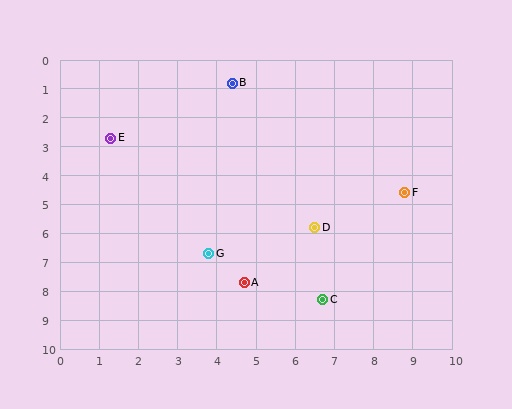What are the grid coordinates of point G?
Point G is at approximately (3.8, 6.7).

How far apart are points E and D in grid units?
Points E and D are about 6.1 grid units apart.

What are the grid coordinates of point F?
Point F is at approximately (8.8, 4.6).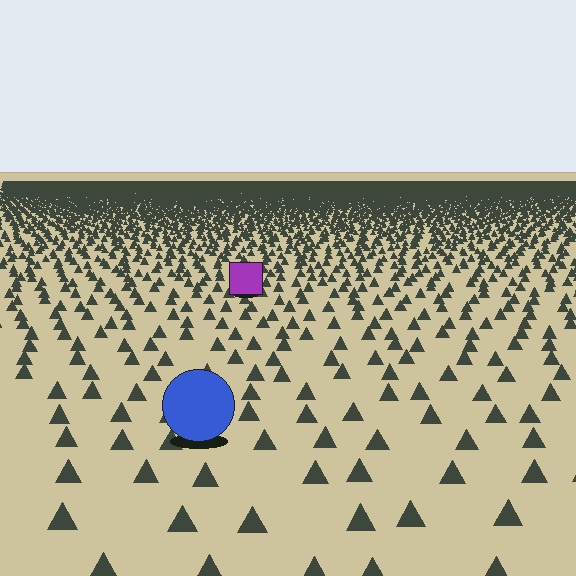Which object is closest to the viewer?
The blue circle is closest. The texture marks near it are larger and more spread out.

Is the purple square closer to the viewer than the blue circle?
No. The blue circle is closer — you can tell from the texture gradient: the ground texture is coarser near it.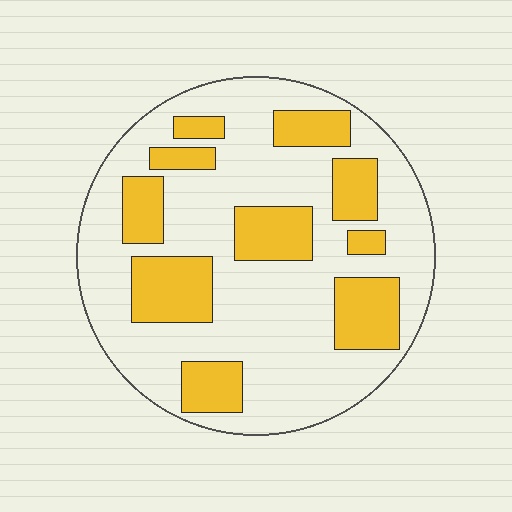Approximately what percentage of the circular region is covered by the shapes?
Approximately 30%.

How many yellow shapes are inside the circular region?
10.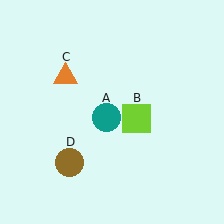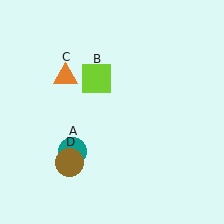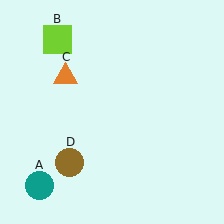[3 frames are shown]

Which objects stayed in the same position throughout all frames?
Orange triangle (object C) and brown circle (object D) remained stationary.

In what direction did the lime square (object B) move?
The lime square (object B) moved up and to the left.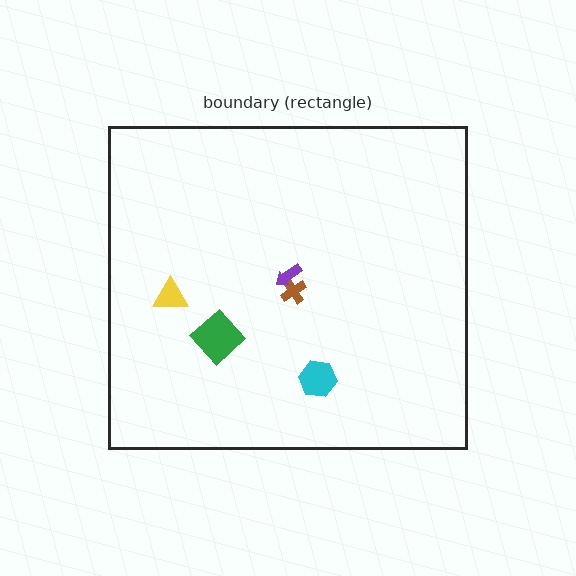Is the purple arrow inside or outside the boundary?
Inside.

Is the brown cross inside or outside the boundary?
Inside.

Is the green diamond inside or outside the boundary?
Inside.